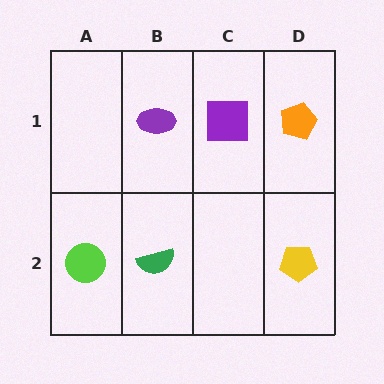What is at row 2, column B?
A green semicircle.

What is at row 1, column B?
A purple ellipse.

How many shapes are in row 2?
3 shapes.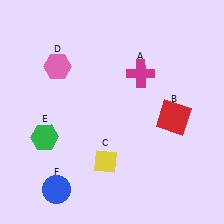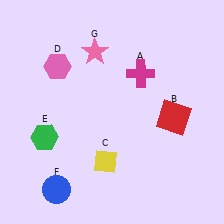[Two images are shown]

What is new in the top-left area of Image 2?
A pink star (G) was added in the top-left area of Image 2.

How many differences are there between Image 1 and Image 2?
There is 1 difference between the two images.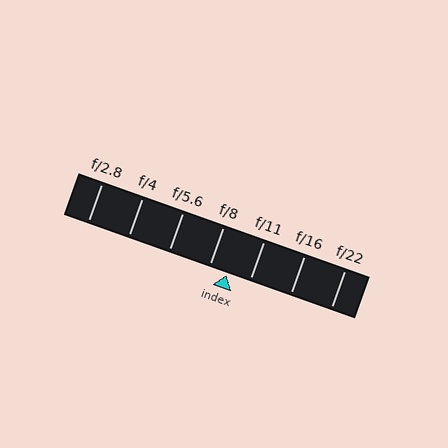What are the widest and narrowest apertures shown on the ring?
The widest aperture shown is f/2.8 and the narrowest is f/22.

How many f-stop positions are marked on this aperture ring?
There are 7 f-stop positions marked.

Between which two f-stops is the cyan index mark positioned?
The index mark is between f/8 and f/11.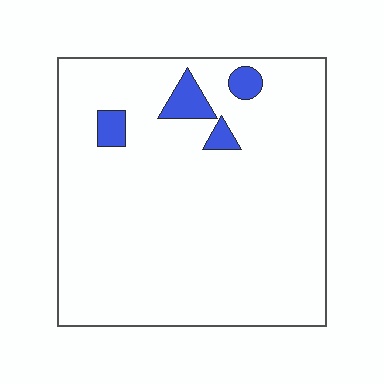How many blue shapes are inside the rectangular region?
4.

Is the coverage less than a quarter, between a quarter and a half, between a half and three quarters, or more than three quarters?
Less than a quarter.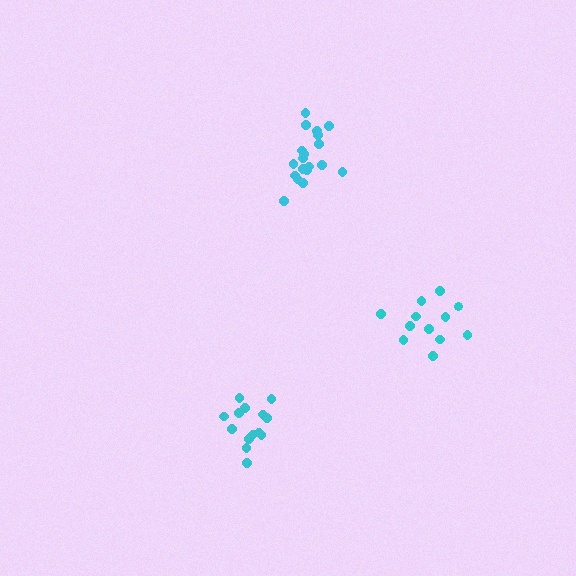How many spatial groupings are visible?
There are 3 spatial groupings.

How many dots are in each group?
Group 1: 14 dots, Group 2: 13 dots, Group 3: 19 dots (46 total).